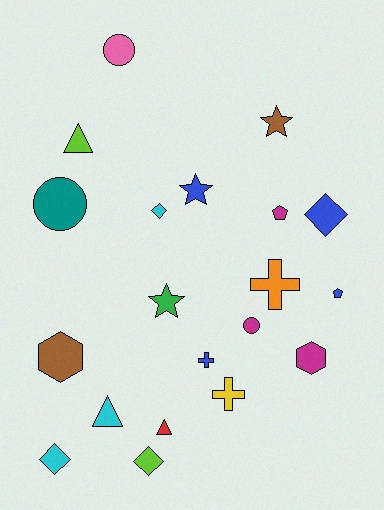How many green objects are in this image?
There is 1 green object.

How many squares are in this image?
There are no squares.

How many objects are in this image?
There are 20 objects.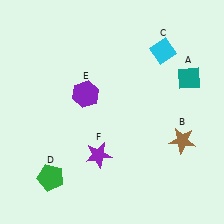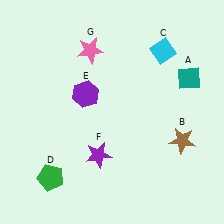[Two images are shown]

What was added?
A pink star (G) was added in Image 2.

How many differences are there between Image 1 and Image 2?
There is 1 difference between the two images.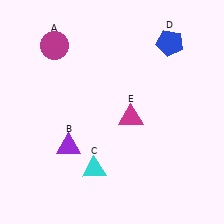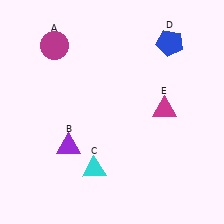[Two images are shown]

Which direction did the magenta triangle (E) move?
The magenta triangle (E) moved right.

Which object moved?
The magenta triangle (E) moved right.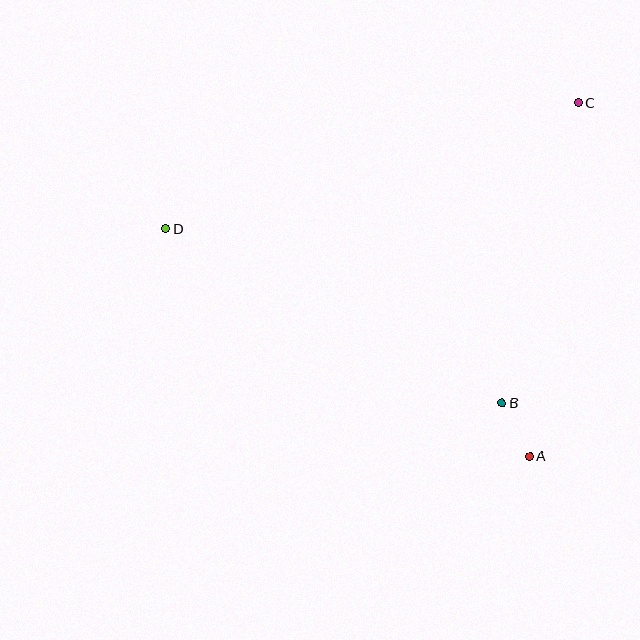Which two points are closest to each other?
Points A and B are closest to each other.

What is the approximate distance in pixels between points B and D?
The distance between B and D is approximately 379 pixels.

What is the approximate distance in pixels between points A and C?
The distance between A and C is approximately 357 pixels.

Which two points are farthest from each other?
Points C and D are farthest from each other.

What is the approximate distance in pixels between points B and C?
The distance between B and C is approximately 310 pixels.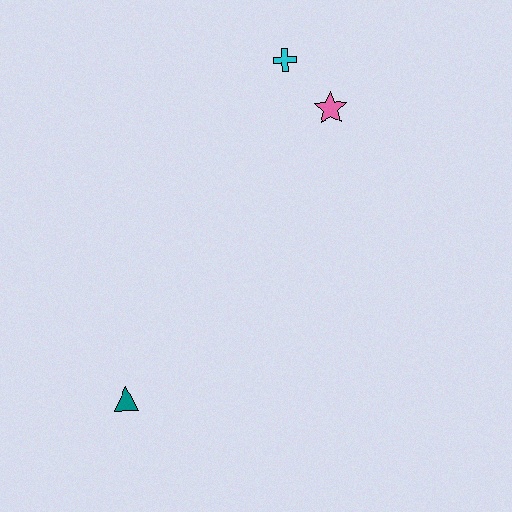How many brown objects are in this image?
There are no brown objects.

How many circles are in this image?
There are no circles.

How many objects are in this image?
There are 3 objects.